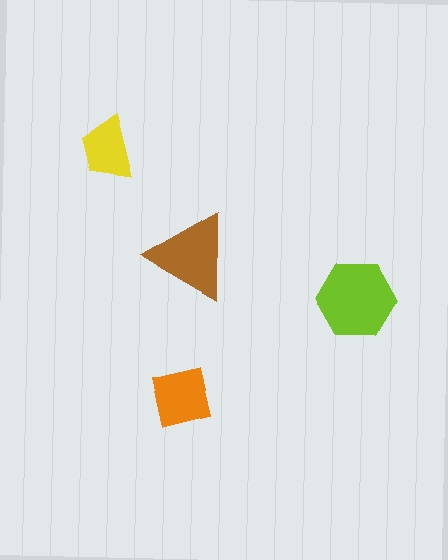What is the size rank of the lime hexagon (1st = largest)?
1st.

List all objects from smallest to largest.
The yellow trapezoid, the orange square, the brown triangle, the lime hexagon.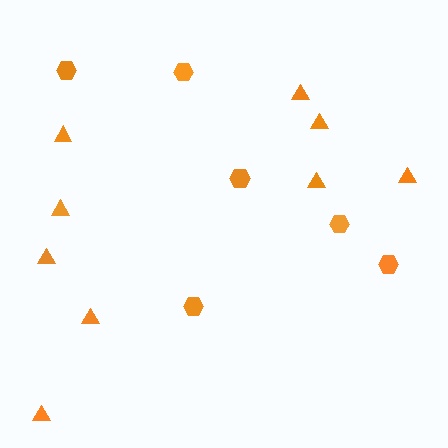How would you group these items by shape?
There are 2 groups: one group of hexagons (6) and one group of triangles (9).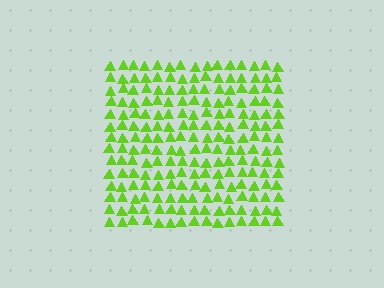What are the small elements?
The small elements are triangles.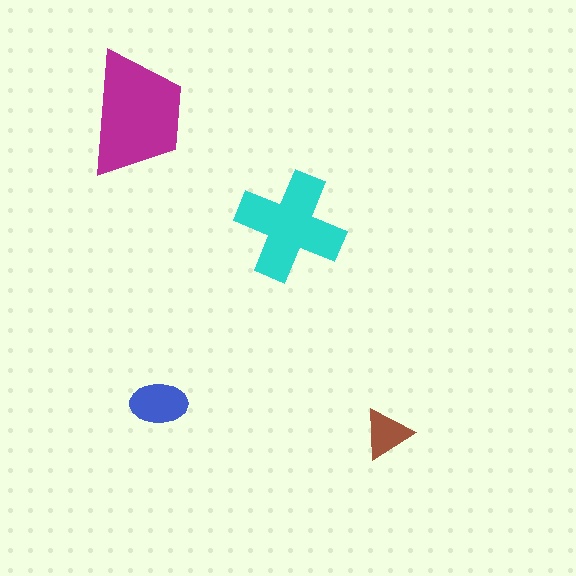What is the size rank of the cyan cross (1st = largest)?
2nd.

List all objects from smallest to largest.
The brown triangle, the blue ellipse, the cyan cross, the magenta trapezoid.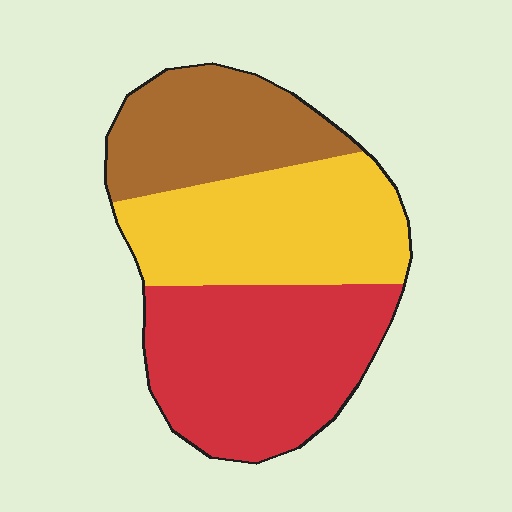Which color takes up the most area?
Red, at roughly 40%.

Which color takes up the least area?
Brown, at roughly 25%.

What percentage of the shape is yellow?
Yellow takes up between a quarter and a half of the shape.